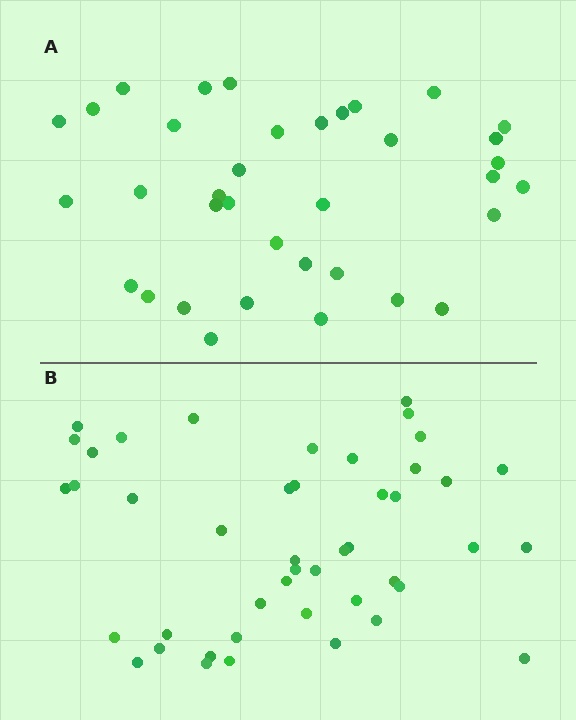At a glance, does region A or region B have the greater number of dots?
Region B (the bottom region) has more dots.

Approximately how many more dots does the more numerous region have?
Region B has roughly 8 or so more dots than region A.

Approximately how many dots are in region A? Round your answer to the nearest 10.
About 40 dots. (The exact count is 36, which rounds to 40.)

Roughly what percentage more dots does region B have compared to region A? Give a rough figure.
About 25% more.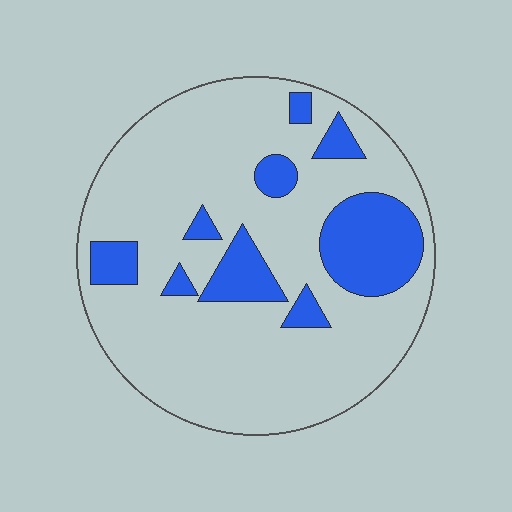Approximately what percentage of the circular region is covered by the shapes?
Approximately 20%.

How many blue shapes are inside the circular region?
9.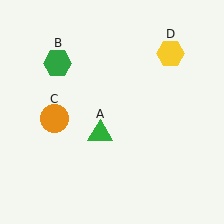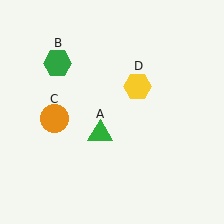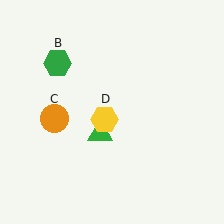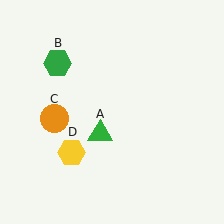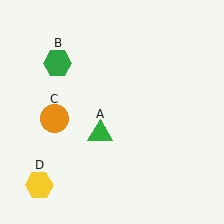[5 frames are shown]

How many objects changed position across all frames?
1 object changed position: yellow hexagon (object D).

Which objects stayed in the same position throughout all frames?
Green triangle (object A) and green hexagon (object B) and orange circle (object C) remained stationary.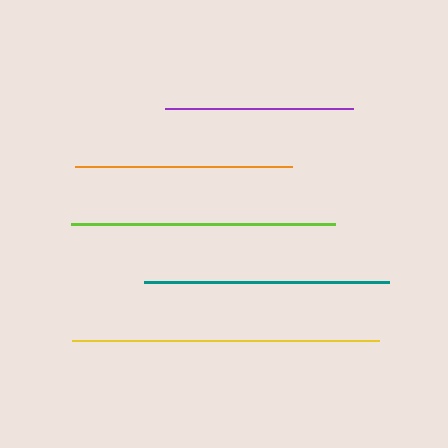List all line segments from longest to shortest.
From longest to shortest: yellow, lime, teal, orange, purple.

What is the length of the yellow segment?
The yellow segment is approximately 307 pixels long.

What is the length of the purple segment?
The purple segment is approximately 187 pixels long.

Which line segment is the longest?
The yellow line is the longest at approximately 307 pixels.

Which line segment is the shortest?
The purple line is the shortest at approximately 187 pixels.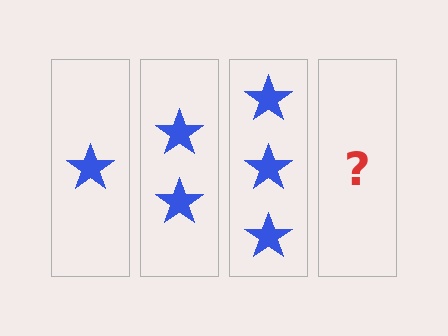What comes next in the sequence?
The next element should be 4 stars.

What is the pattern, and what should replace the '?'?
The pattern is that each step adds one more star. The '?' should be 4 stars.